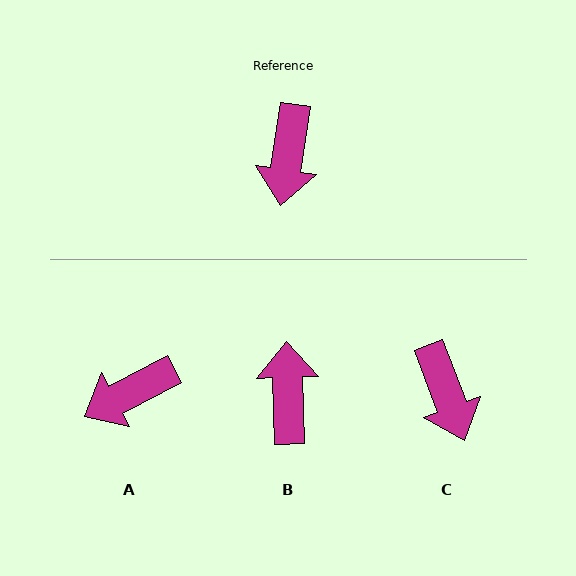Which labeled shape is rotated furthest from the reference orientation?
B, about 170 degrees away.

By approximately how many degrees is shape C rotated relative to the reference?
Approximately 29 degrees counter-clockwise.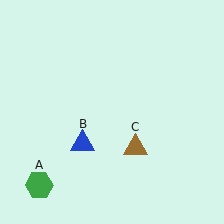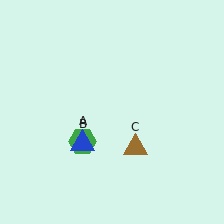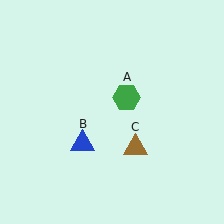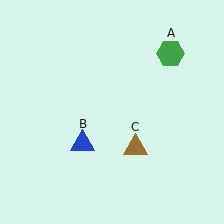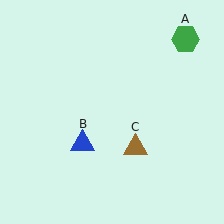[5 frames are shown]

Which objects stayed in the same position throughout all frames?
Blue triangle (object B) and brown triangle (object C) remained stationary.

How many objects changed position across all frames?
1 object changed position: green hexagon (object A).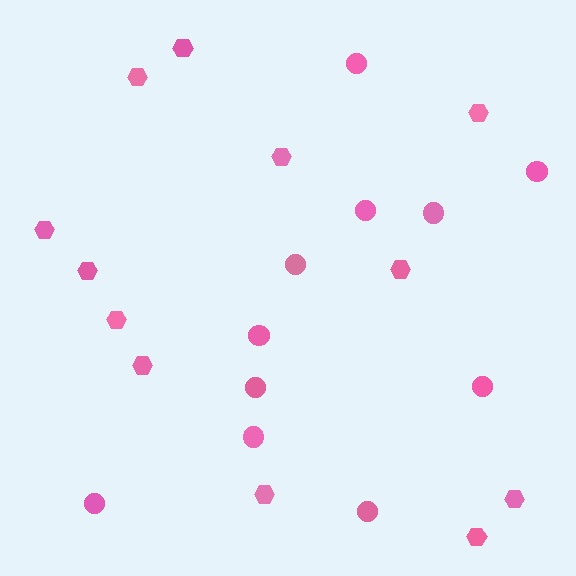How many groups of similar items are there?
There are 2 groups: one group of hexagons (12) and one group of circles (11).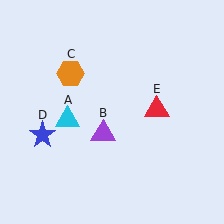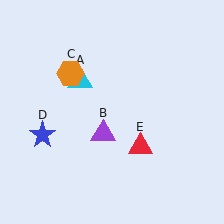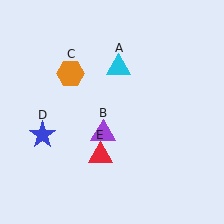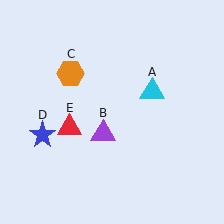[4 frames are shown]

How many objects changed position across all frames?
2 objects changed position: cyan triangle (object A), red triangle (object E).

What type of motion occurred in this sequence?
The cyan triangle (object A), red triangle (object E) rotated clockwise around the center of the scene.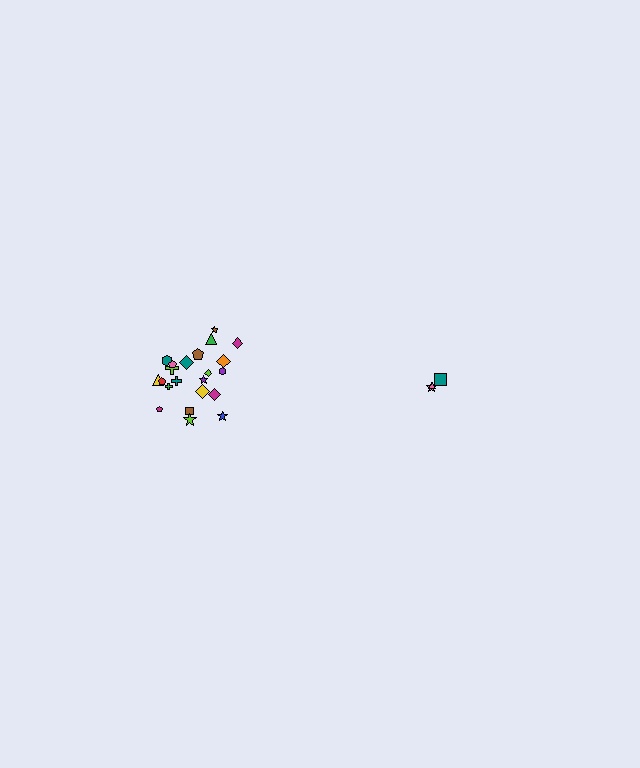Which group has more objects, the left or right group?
The left group.